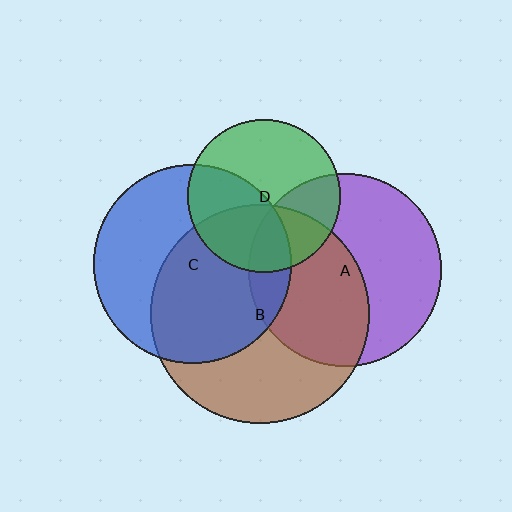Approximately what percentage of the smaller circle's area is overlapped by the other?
Approximately 55%.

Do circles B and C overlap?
Yes.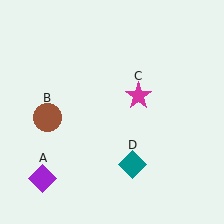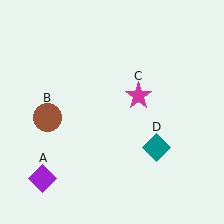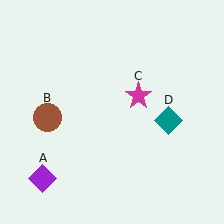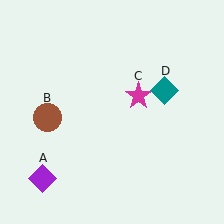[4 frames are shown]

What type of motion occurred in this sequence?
The teal diamond (object D) rotated counterclockwise around the center of the scene.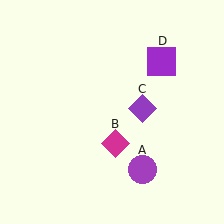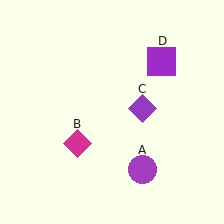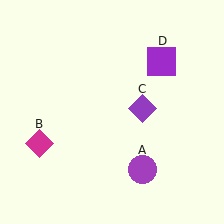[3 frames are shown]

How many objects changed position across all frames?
1 object changed position: magenta diamond (object B).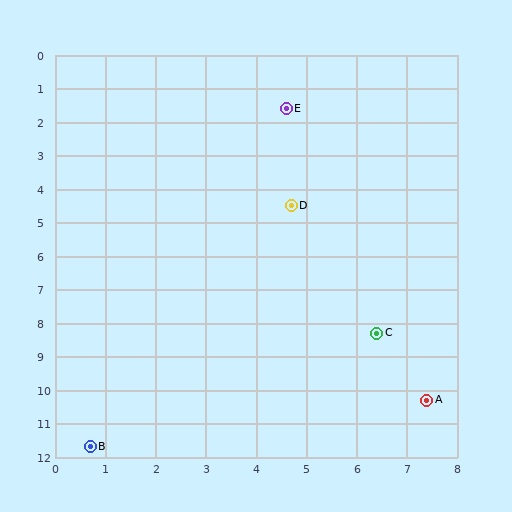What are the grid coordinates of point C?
Point C is at approximately (6.4, 8.3).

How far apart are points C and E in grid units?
Points C and E are about 6.9 grid units apart.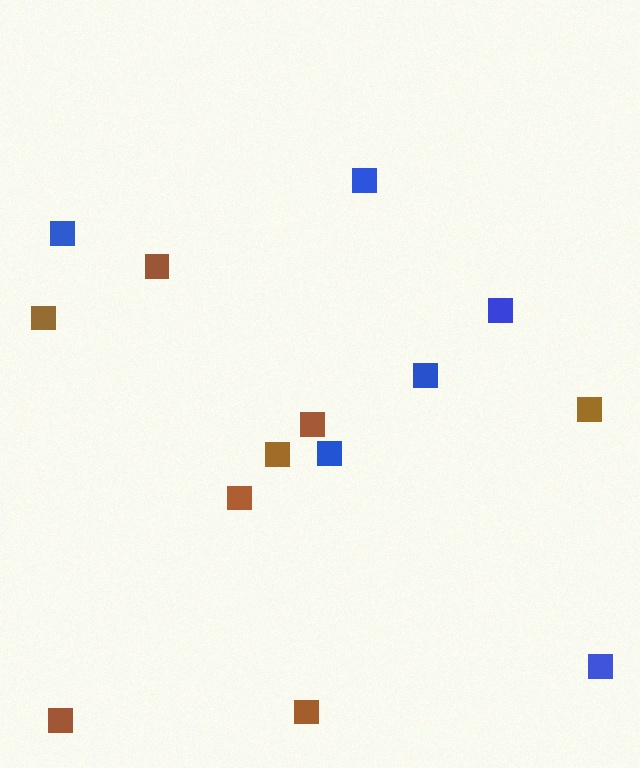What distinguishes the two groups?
There are 2 groups: one group of blue squares (6) and one group of brown squares (8).